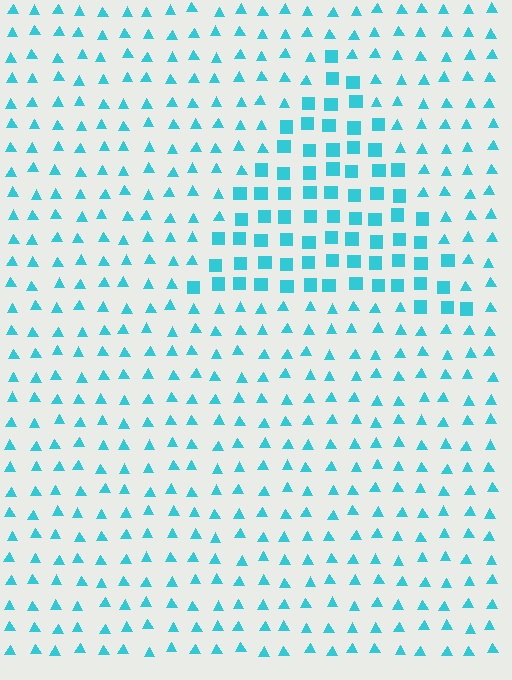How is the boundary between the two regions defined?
The boundary is defined by a change in element shape: squares inside vs. triangles outside. All elements share the same color and spacing.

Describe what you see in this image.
The image is filled with small cyan elements arranged in a uniform grid. A triangle-shaped region contains squares, while the surrounding area contains triangles. The boundary is defined purely by the change in element shape.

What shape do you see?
I see a triangle.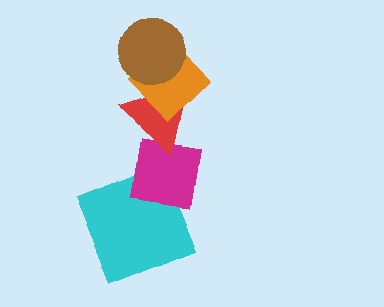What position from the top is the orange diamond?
The orange diamond is 2nd from the top.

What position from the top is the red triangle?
The red triangle is 3rd from the top.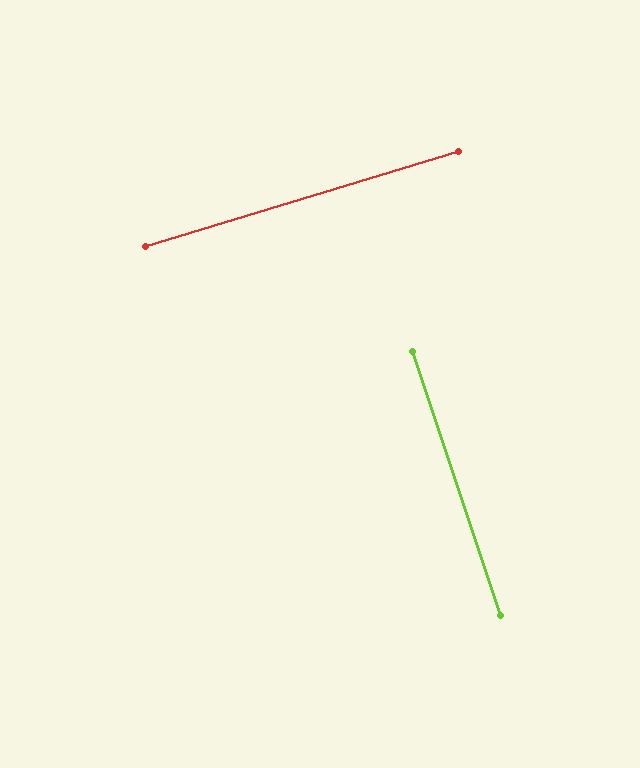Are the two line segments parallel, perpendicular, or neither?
Perpendicular — they meet at approximately 89°.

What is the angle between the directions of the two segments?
Approximately 89 degrees.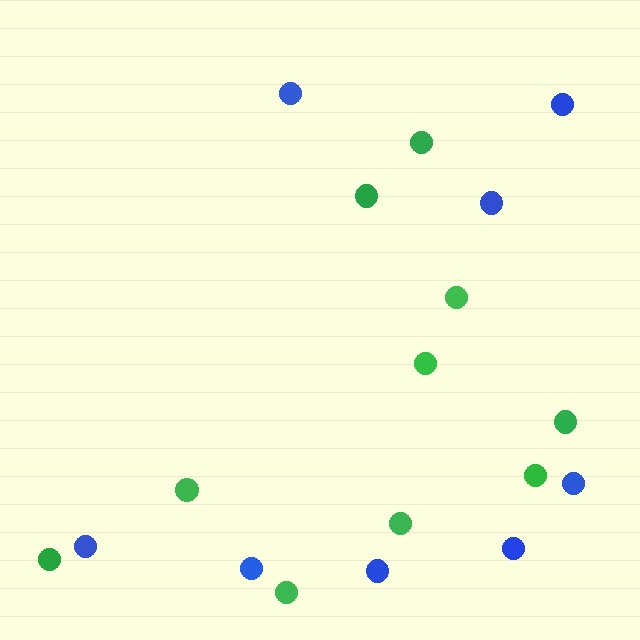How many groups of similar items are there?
There are 2 groups: one group of green circles (10) and one group of blue circles (8).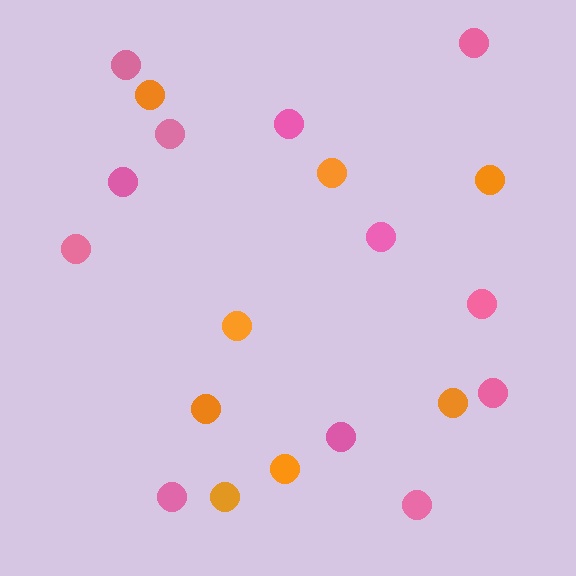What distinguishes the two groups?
There are 2 groups: one group of pink circles (12) and one group of orange circles (8).